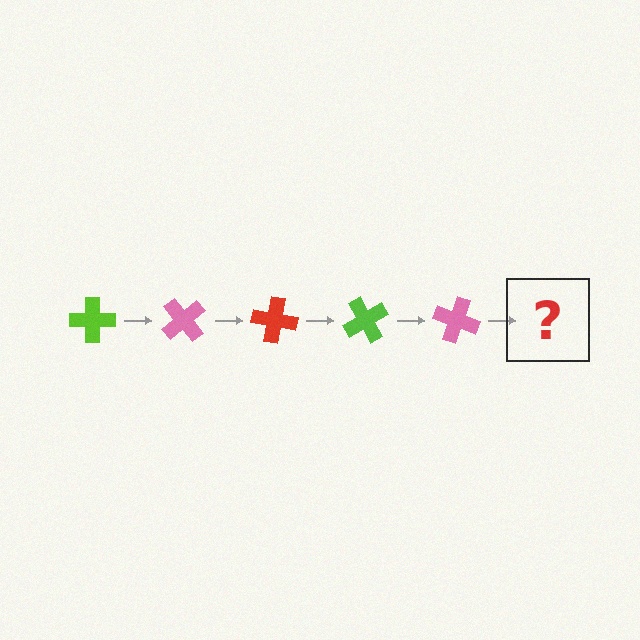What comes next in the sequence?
The next element should be a red cross, rotated 250 degrees from the start.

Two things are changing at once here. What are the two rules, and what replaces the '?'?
The two rules are that it rotates 50 degrees each step and the color cycles through lime, pink, and red. The '?' should be a red cross, rotated 250 degrees from the start.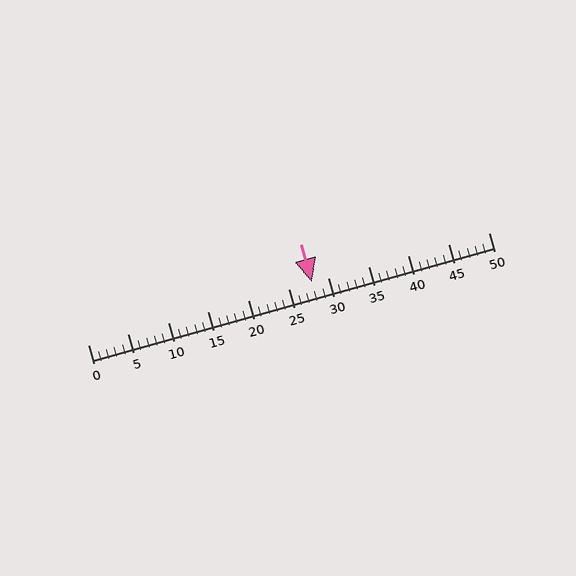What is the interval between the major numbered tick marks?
The major tick marks are spaced 5 units apart.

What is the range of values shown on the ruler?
The ruler shows values from 0 to 50.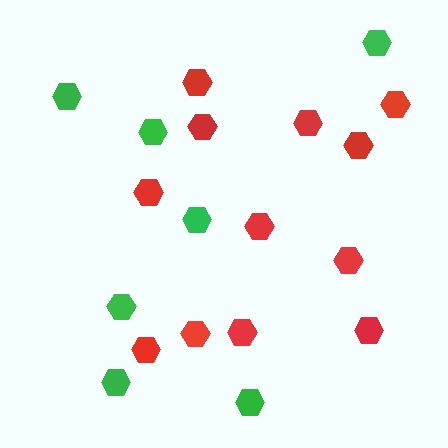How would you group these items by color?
There are 2 groups: one group of red hexagons (12) and one group of green hexagons (7).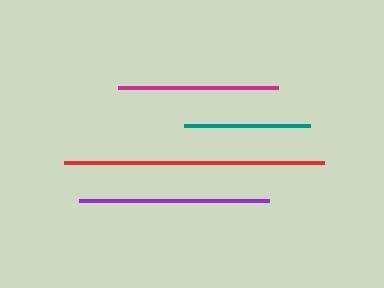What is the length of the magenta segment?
The magenta segment is approximately 160 pixels long.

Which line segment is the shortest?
The teal line is the shortest at approximately 126 pixels.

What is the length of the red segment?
The red segment is approximately 260 pixels long.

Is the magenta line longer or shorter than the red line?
The red line is longer than the magenta line.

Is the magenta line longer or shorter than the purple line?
The purple line is longer than the magenta line.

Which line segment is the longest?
The red line is the longest at approximately 260 pixels.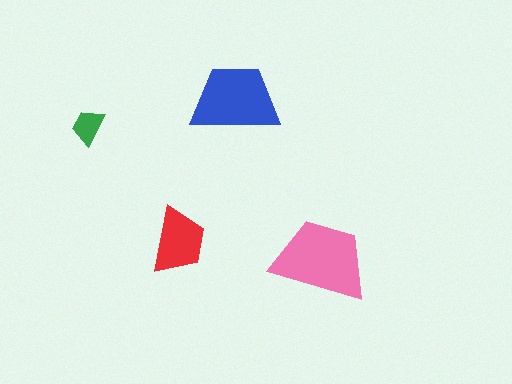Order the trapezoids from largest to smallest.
the pink one, the blue one, the red one, the green one.